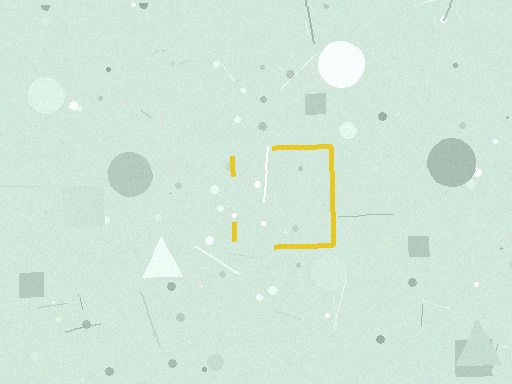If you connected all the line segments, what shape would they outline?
They would outline a square.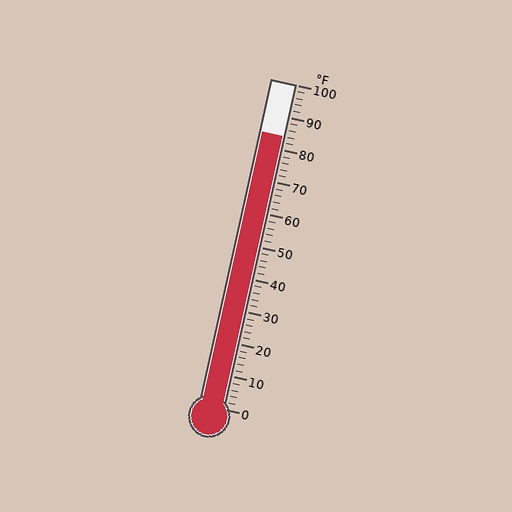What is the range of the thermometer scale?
The thermometer scale ranges from 0°F to 100°F.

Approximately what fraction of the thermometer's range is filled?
The thermometer is filled to approximately 85% of its range.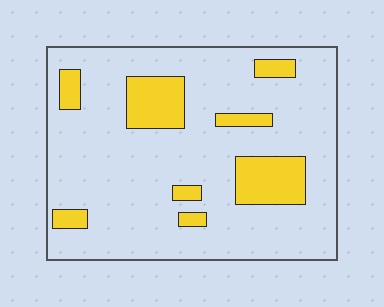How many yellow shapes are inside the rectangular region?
8.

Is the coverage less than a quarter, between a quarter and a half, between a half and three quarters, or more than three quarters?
Less than a quarter.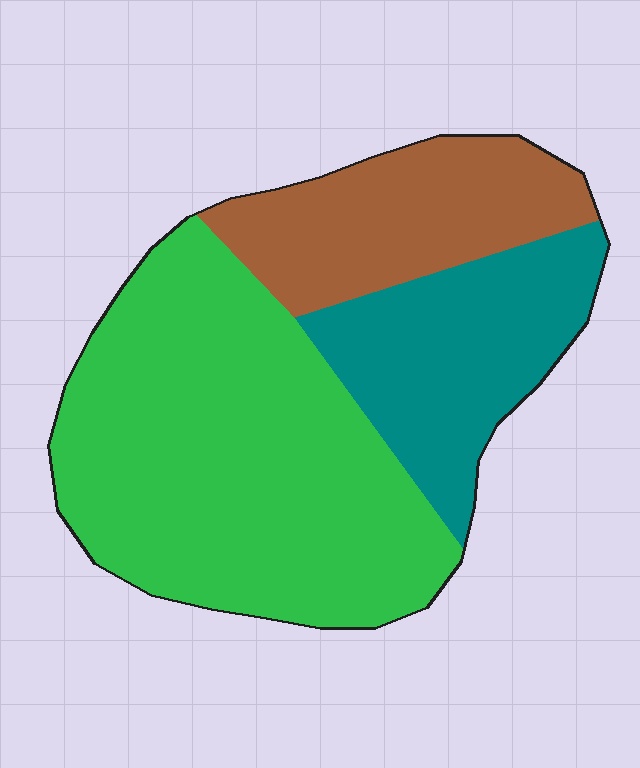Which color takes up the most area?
Green, at roughly 55%.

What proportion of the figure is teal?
Teal takes up about one quarter (1/4) of the figure.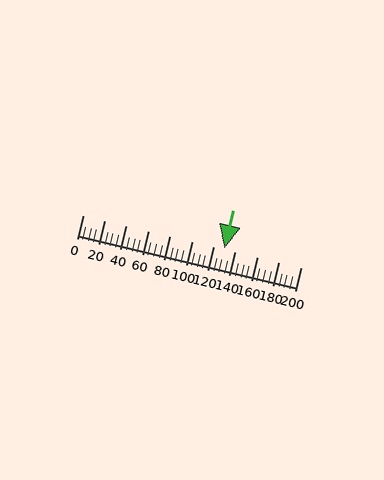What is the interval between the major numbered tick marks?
The major tick marks are spaced 20 units apart.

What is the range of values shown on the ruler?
The ruler shows values from 0 to 200.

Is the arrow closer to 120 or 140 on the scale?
The arrow is closer to 120.